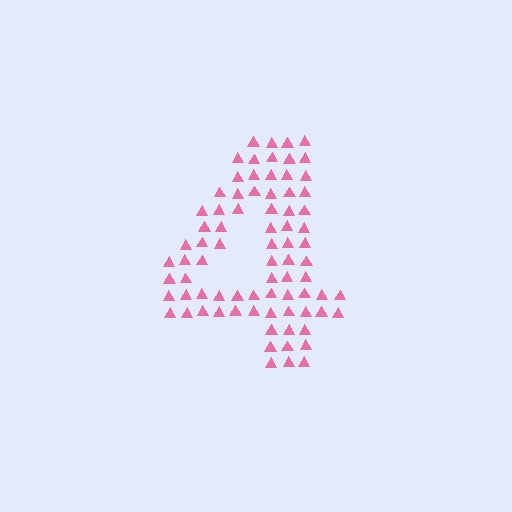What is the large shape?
The large shape is the digit 4.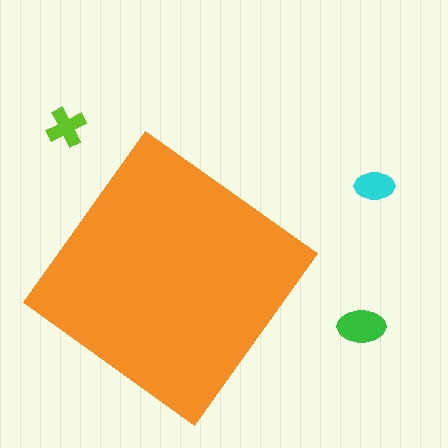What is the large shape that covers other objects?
An orange diamond.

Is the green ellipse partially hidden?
No, the green ellipse is fully visible.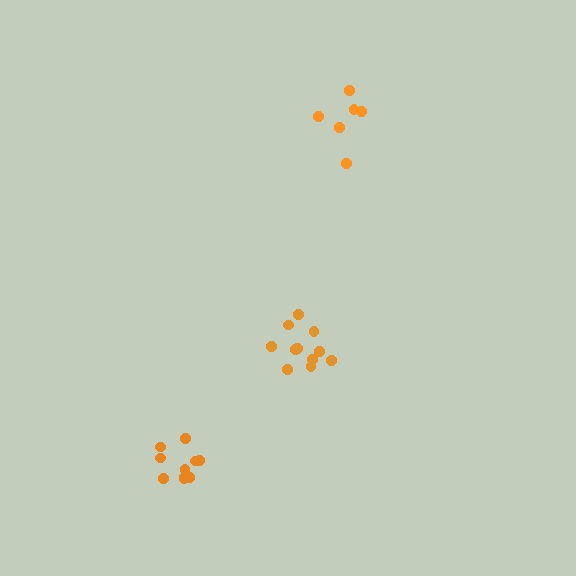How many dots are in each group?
Group 1: 11 dots, Group 2: 6 dots, Group 3: 10 dots (27 total).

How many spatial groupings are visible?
There are 3 spatial groupings.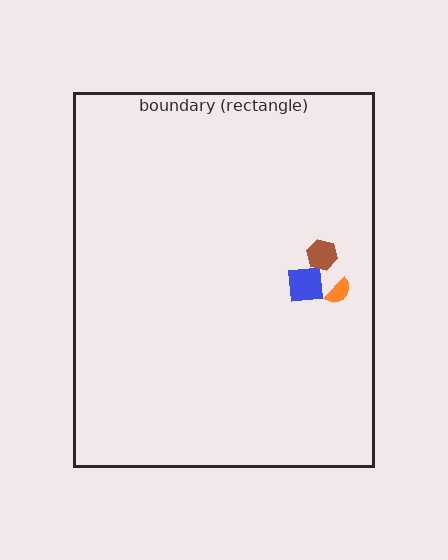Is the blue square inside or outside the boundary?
Inside.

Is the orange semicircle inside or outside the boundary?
Inside.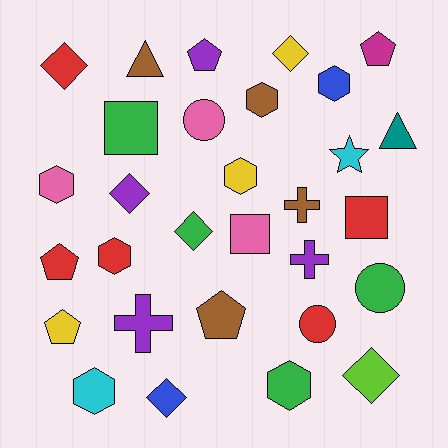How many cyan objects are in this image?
There are 2 cyan objects.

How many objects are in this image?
There are 30 objects.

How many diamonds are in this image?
There are 6 diamonds.